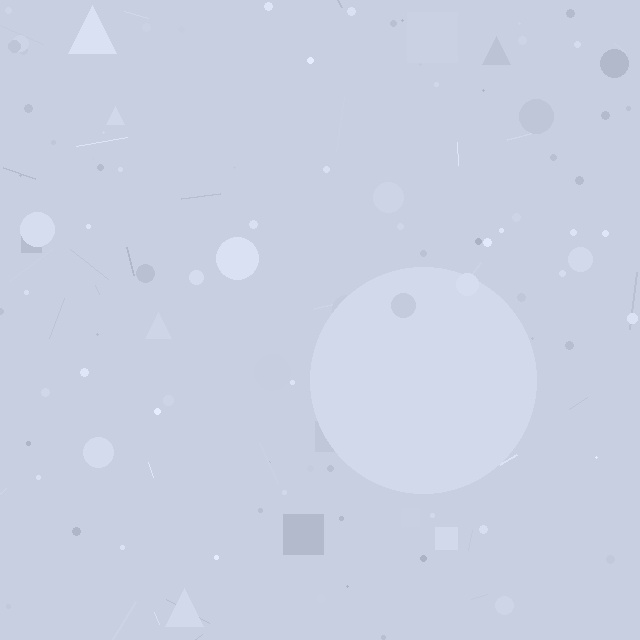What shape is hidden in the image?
A circle is hidden in the image.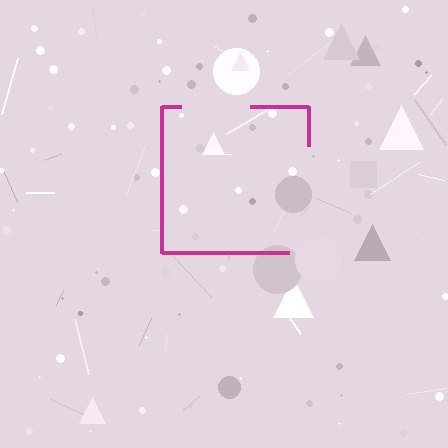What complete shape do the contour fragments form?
The contour fragments form a square.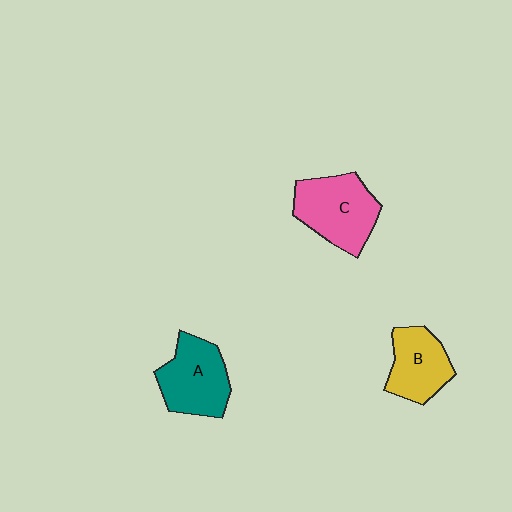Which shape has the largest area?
Shape C (pink).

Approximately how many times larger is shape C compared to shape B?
Approximately 1.3 times.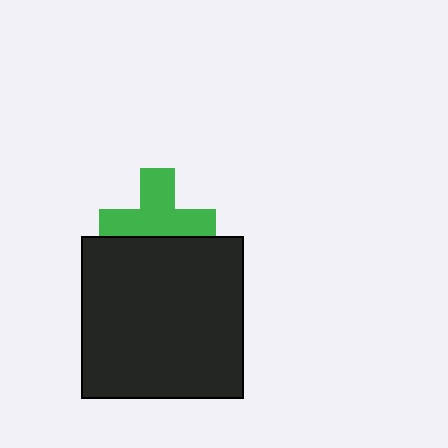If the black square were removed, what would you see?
You would see the complete green cross.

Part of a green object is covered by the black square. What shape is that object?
It is a cross.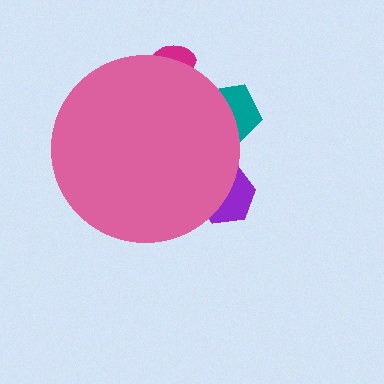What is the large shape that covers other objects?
A pink circle.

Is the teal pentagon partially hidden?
Yes, the teal pentagon is partially hidden behind the pink circle.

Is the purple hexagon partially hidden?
Yes, the purple hexagon is partially hidden behind the pink circle.